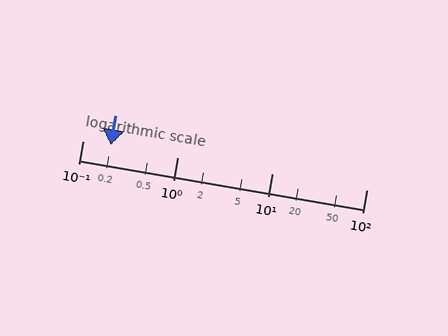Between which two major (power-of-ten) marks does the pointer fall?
The pointer is between 0.1 and 1.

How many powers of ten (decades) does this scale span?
The scale spans 3 decades, from 0.1 to 100.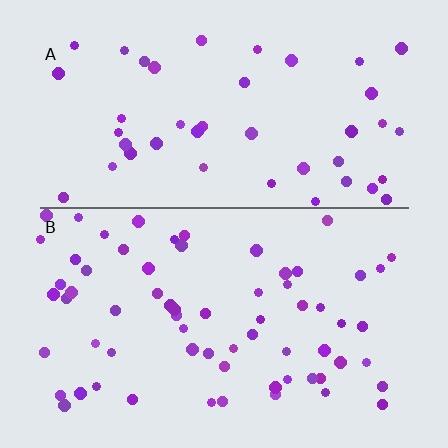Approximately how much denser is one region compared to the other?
Approximately 1.5× — region B over region A.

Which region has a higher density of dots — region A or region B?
B (the bottom).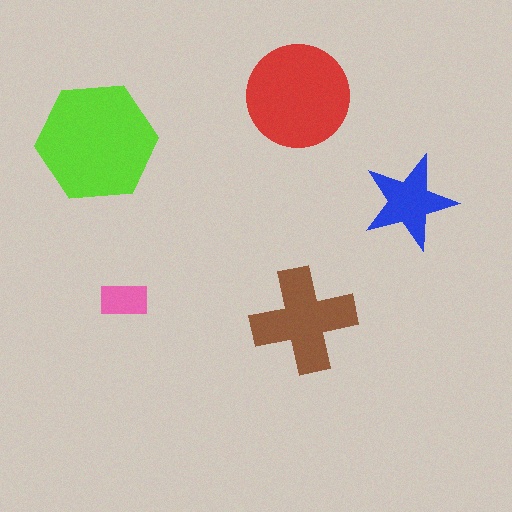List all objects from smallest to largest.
The pink rectangle, the blue star, the brown cross, the red circle, the lime hexagon.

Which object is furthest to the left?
The lime hexagon is leftmost.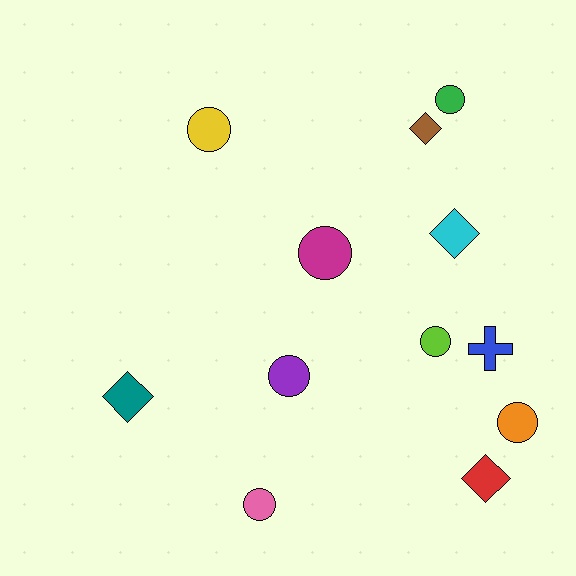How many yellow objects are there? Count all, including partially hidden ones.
There is 1 yellow object.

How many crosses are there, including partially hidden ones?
There is 1 cross.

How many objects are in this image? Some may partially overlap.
There are 12 objects.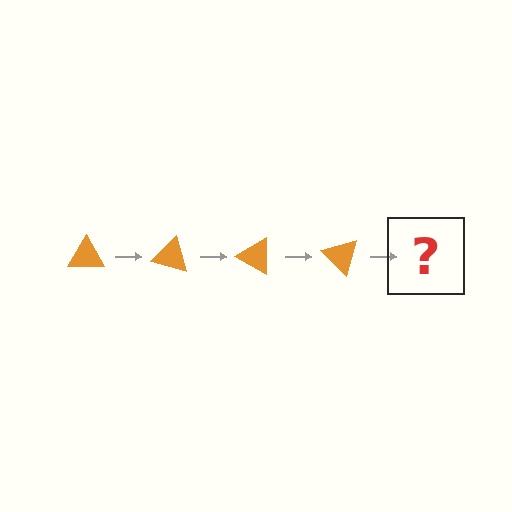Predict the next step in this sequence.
The next step is an orange triangle rotated 60 degrees.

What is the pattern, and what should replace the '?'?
The pattern is that the triangle rotates 15 degrees each step. The '?' should be an orange triangle rotated 60 degrees.